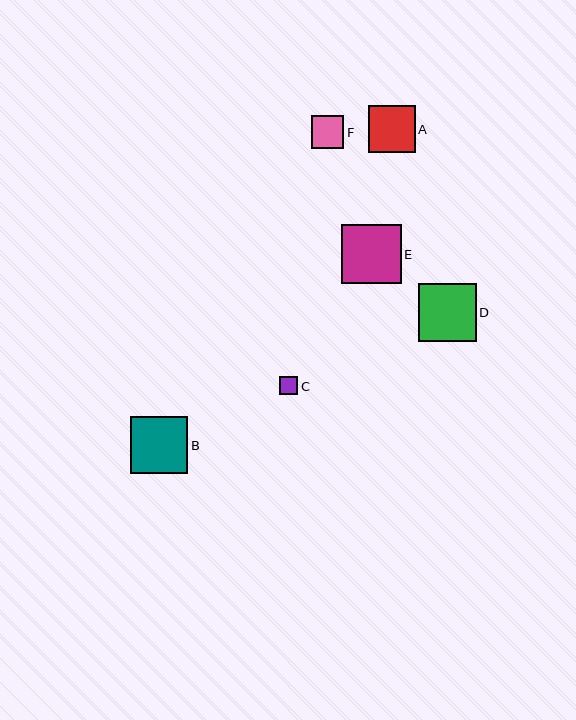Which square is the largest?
Square E is the largest with a size of approximately 59 pixels.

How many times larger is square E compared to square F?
Square E is approximately 1.8 times the size of square F.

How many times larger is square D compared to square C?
Square D is approximately 3.2 times the size of square C.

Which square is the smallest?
Square C is the smallest with a size of approximately 18 pixels.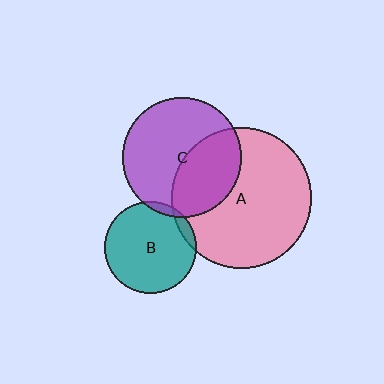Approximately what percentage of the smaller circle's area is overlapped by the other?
Approximately 40%.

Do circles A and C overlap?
Yes.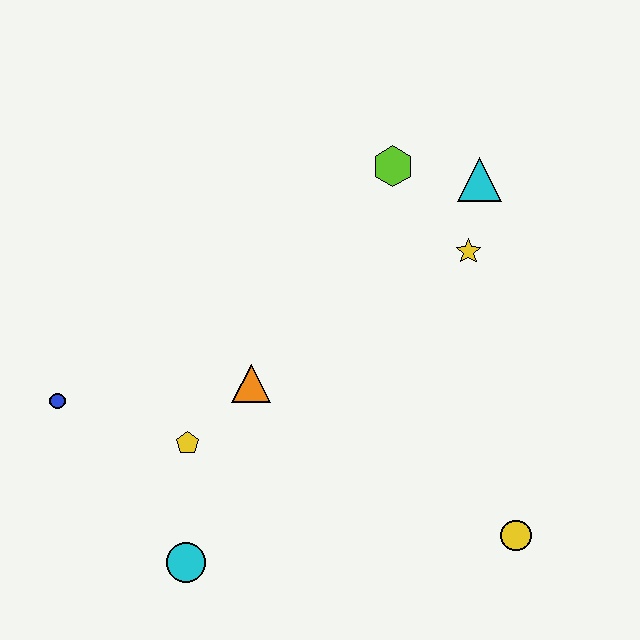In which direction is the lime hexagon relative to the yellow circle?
The lime hexagon is above the yellow circle.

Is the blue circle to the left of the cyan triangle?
Yes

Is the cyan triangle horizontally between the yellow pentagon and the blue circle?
No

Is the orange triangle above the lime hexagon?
No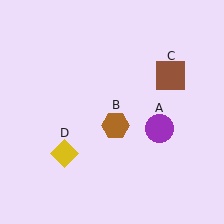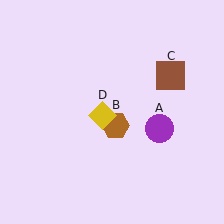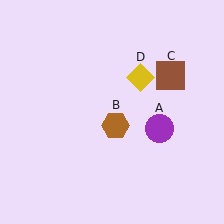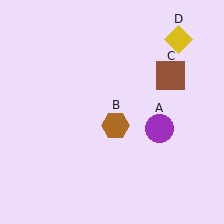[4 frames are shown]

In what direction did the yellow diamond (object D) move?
The yellow diamond (object D) moved up and to the right.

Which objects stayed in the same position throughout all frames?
Purple circle (object A) and brown hexagon (object B) and brown square (object C) remained stationary.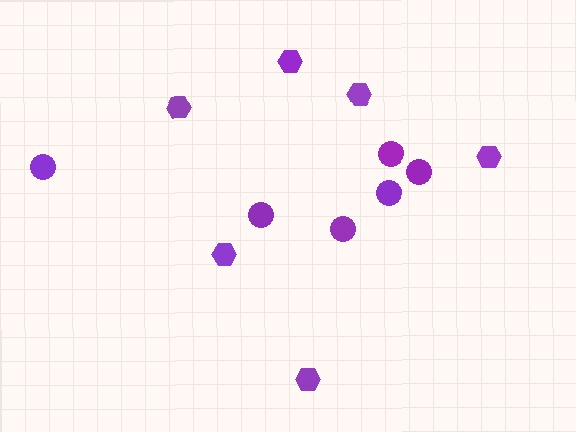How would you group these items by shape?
There are 2 groups: one group of hexagons (6) and one group of circles (6).